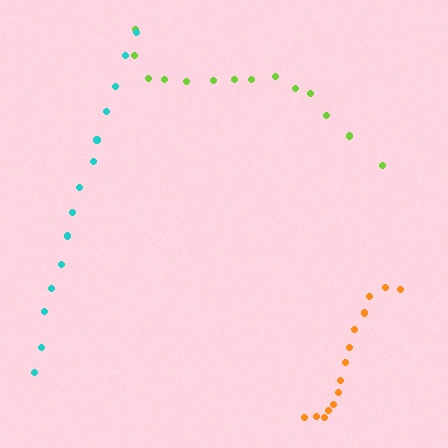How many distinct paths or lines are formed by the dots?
There are 3 distinct paths.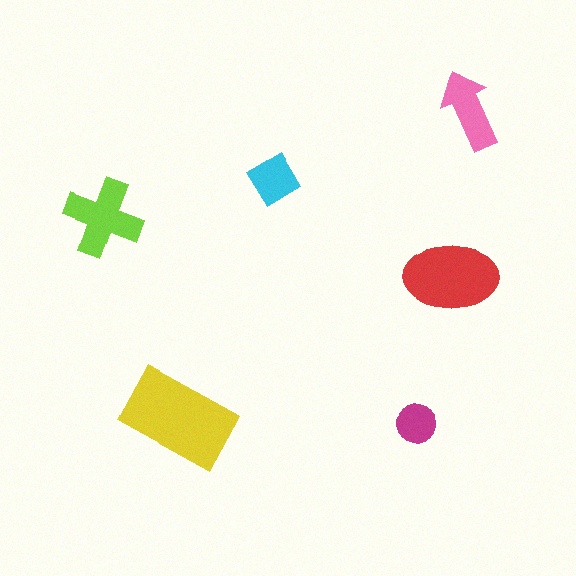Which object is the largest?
The yellow rectangle.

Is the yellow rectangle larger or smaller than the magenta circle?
Larger.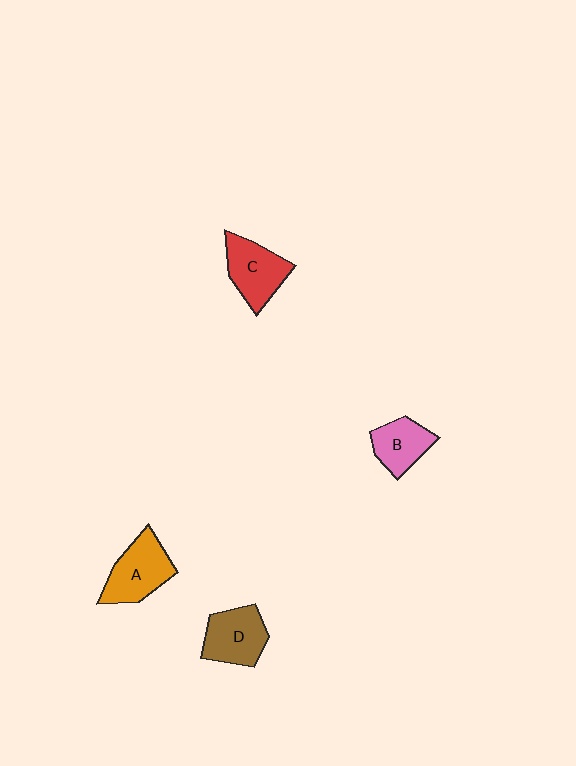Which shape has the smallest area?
Shape B (pink).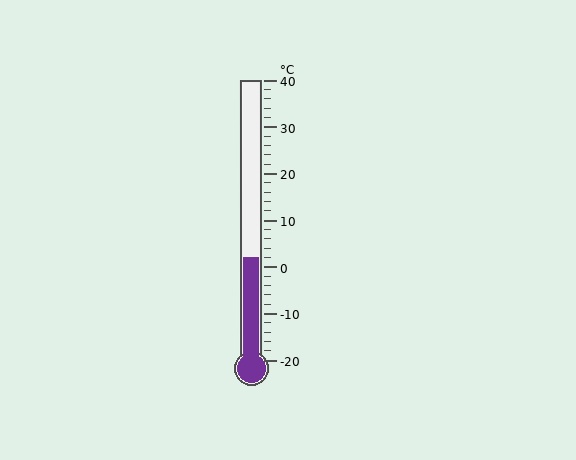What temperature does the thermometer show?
The thermometer shows approximately 2°C.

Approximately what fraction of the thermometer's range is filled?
The thermometer is filled to approximately 35% of its range.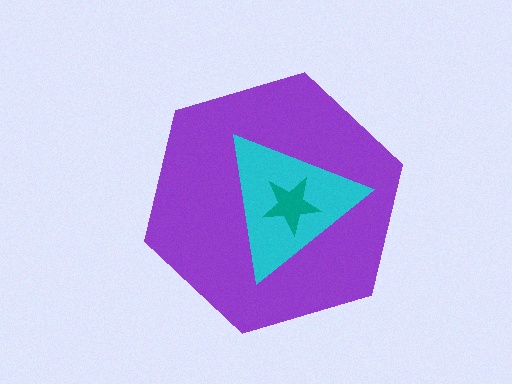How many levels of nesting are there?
3.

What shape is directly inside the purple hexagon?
The cyan triangle.